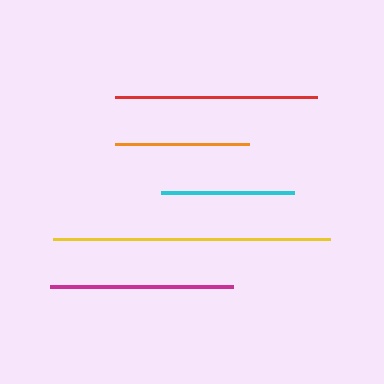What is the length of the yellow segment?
The yellow segment is approximately 277 pixels long.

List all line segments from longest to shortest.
From longest to shortest: yellow, red, magenta, orange, cyan.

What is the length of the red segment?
The red segment is approximately 202 pixels long.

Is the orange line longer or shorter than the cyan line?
The orange line is longer than the cyan line.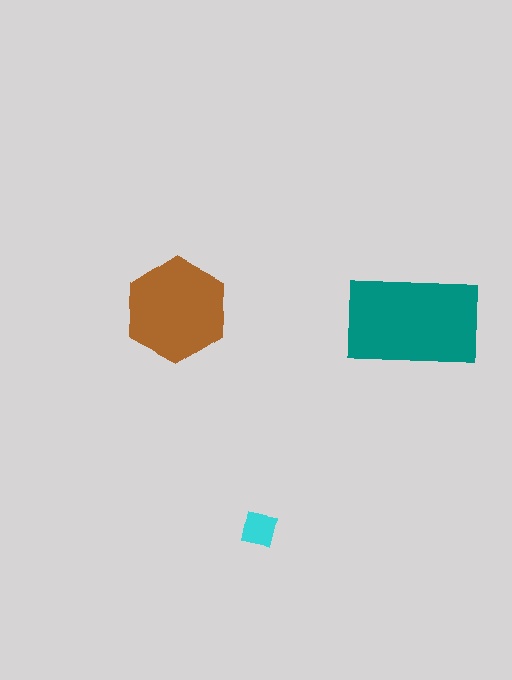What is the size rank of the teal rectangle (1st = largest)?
1st.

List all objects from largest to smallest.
The teal rectangle, the brown hexagon, the cyan square.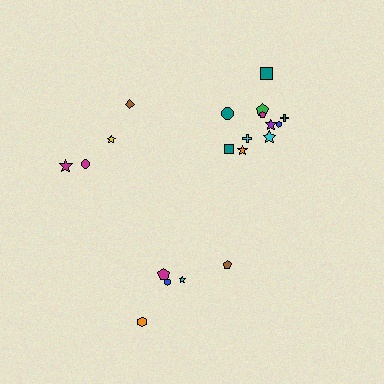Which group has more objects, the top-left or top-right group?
The top-right group.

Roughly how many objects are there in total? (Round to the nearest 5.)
Roughly 20 objects in total.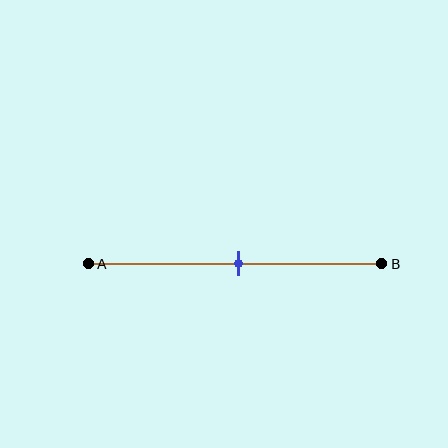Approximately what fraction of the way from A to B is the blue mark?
The blue mark is approximately 50% of the way from A to B.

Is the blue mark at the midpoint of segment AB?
Yes, the mark is approximately at the midpoint.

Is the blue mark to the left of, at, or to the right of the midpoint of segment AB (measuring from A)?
The blue mark is approximately at the midpoint of segment AB.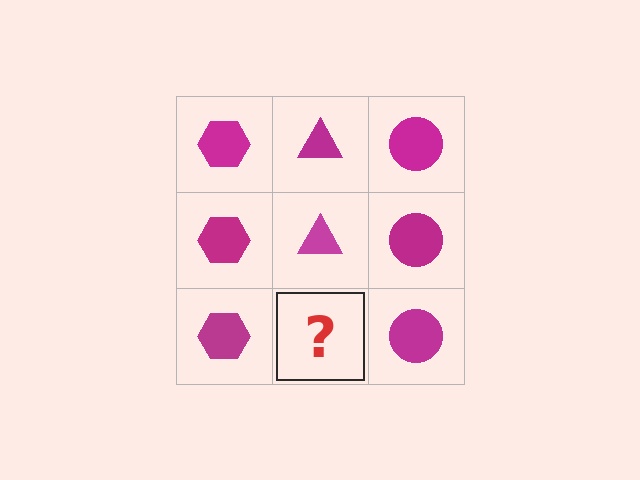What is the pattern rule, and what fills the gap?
The rule is that each column has a consistent shape. The gap should be filled with a magenta triangle.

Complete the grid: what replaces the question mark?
The question mark should be replaced with a magenta triangle.